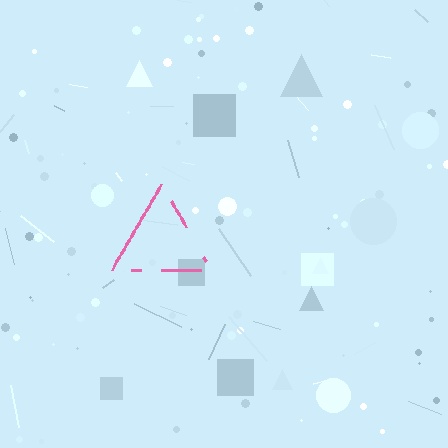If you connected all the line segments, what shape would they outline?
They would outline a triangle.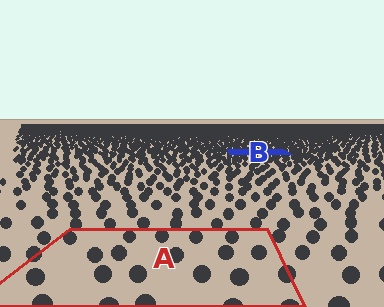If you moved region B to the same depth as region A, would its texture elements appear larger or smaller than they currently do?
They would appear larger. At a closer depth, the same texture elements are projected at a bigger on-screen size.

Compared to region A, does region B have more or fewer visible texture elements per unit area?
Region B has more texture elements per unit area — they are packed more densely because it is farther away.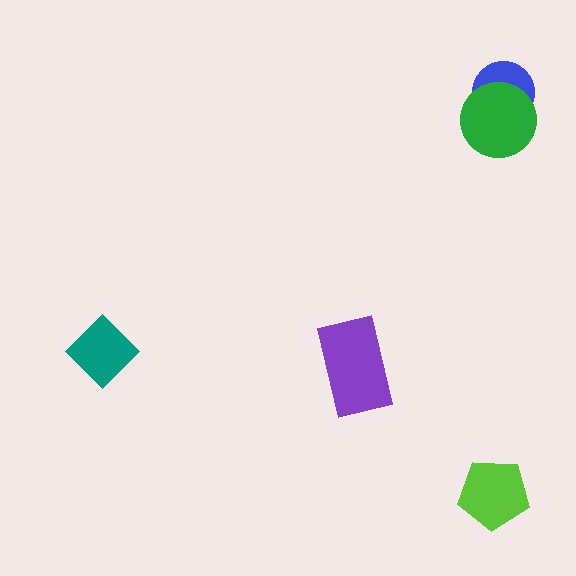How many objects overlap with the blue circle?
1 object overlaps with the blue circle.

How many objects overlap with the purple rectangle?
0 objects overlap with the purple rectangle.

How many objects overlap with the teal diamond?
0 objects overlap with the teal diamond.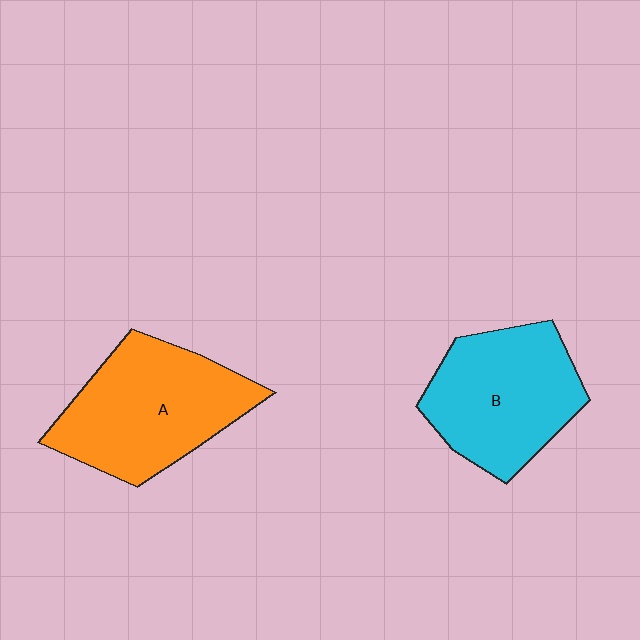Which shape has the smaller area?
Shape B (cyan).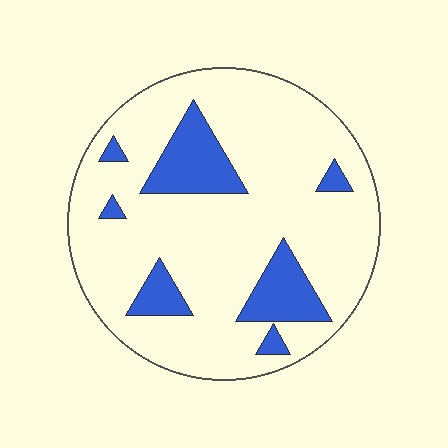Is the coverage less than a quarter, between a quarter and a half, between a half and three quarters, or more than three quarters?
Less than a quarter.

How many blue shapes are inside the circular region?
7.